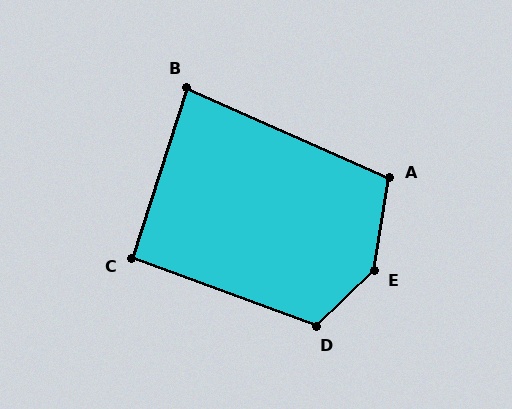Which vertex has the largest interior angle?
E, at approximately 142 degrees.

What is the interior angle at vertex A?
Approximately 105 degrees (obtuse).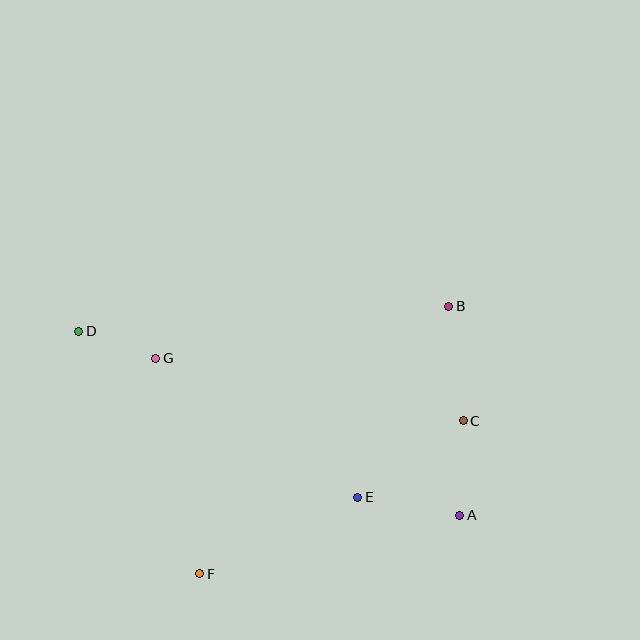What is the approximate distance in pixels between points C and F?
The distance between C and F is approximately 305 pixels.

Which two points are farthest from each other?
Points A and D are farthest from each other.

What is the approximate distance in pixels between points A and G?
The distance between A and G is approximately 342 pixels.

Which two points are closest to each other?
Points D and G are closest to each other.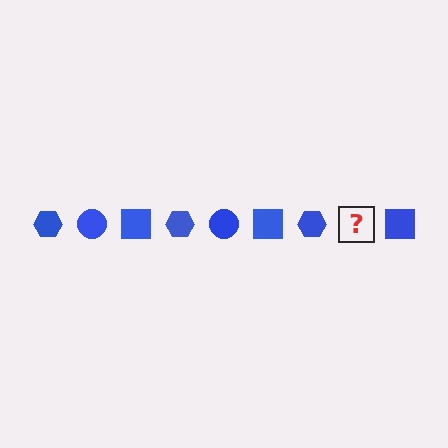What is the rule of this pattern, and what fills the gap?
The rule is that the pattern cycles through hexagon, circle, square shapes in blue. The gap should be filled with a blue circle.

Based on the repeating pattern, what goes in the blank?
The blank should be a blue circle.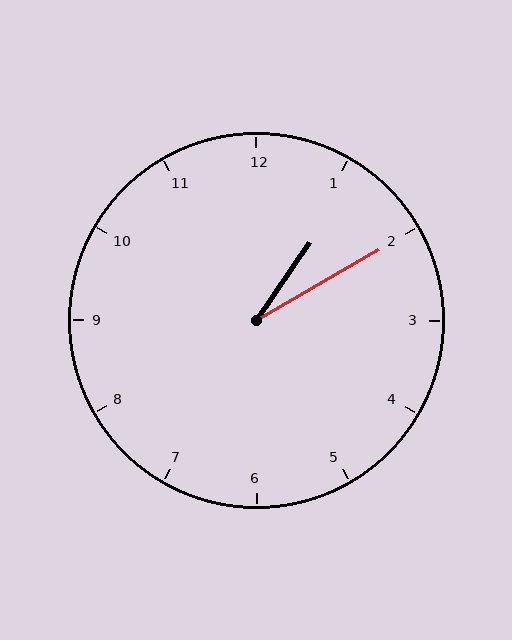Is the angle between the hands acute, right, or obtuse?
It is acute.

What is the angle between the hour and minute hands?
Approximately 25 degrees.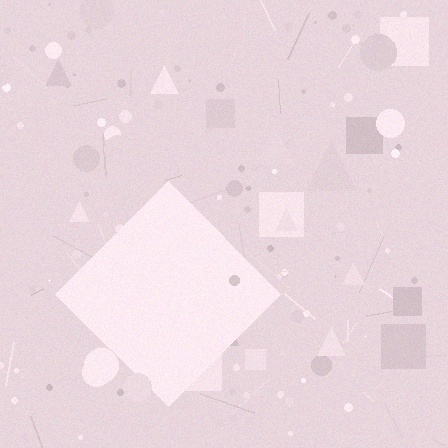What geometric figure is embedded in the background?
A diamond is embedded in the background.